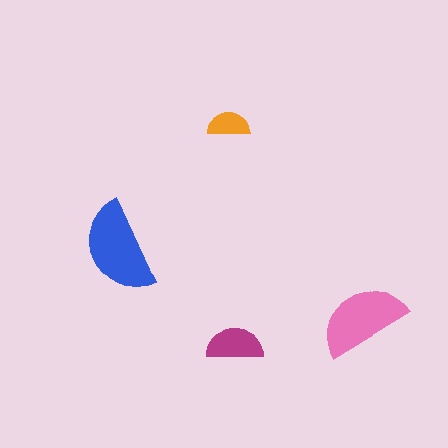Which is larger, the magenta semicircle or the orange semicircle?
The magenta one.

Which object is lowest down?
The magenta semicircle is bottommost.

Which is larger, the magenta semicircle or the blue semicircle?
The blue one.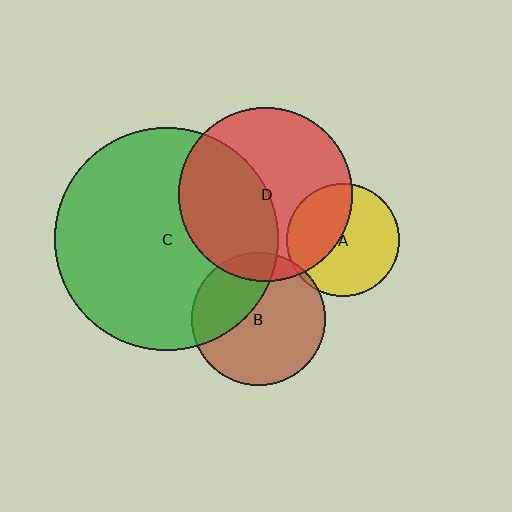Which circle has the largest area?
Circle C (green).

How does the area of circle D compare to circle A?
Approximately 2.4 times.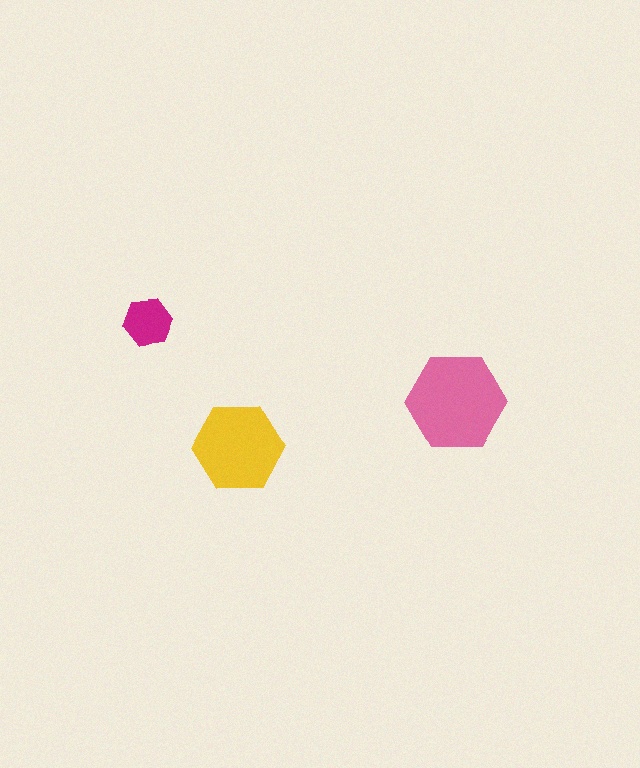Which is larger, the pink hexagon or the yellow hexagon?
The pink one.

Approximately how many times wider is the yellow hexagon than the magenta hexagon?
About 2 times wider.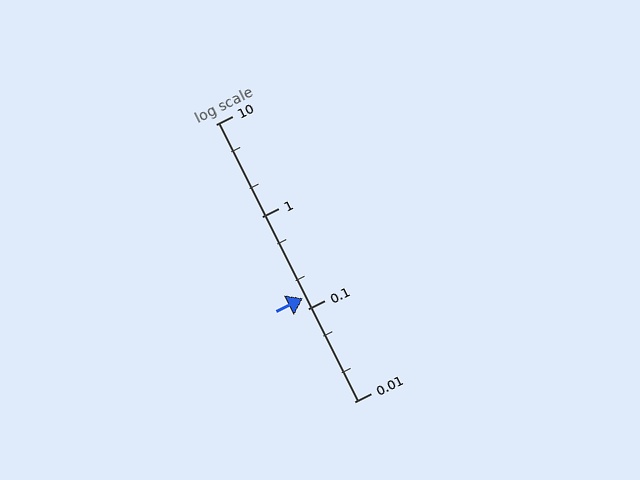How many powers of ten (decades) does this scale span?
The scale spans 3 decades, from 0.01 to 10.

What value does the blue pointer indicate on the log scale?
The pointer indicates approximately 0.13.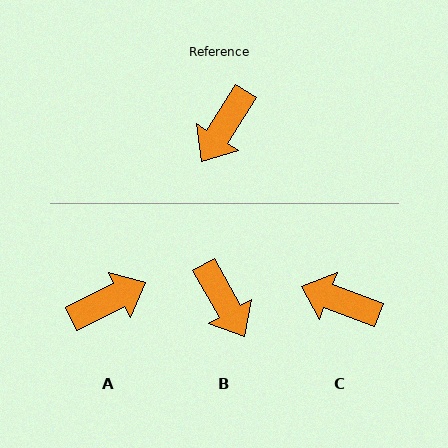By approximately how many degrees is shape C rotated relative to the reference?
Approximately 78 degrees clockwise.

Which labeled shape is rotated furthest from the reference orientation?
A, about 148 degrees away.